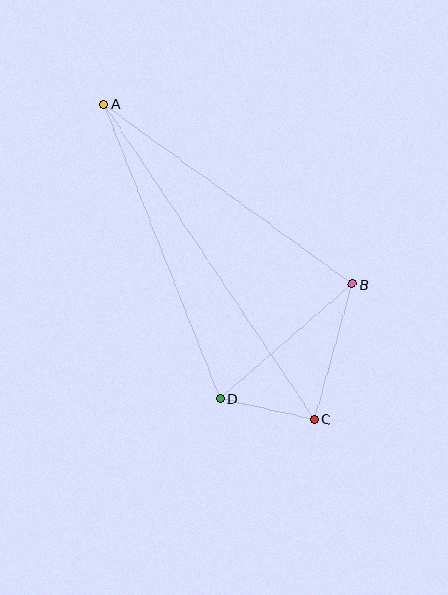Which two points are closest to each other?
Points C and D are closest to each other.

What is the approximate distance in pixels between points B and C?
The distance between B and C is approximately 140 pixels.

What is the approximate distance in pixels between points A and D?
The distance between A and D is approximately 316 pixels.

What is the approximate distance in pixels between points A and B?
The distance between A and B is approximately 307 pixels.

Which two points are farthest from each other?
Points A and C are farthest from each other.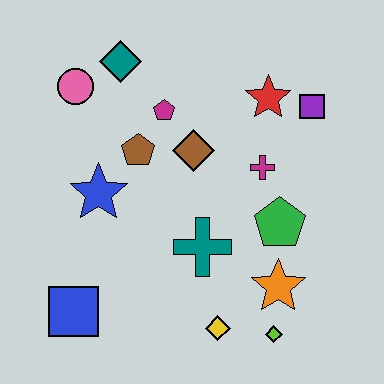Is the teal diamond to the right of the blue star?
Yes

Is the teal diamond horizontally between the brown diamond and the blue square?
Yes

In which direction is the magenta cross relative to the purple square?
The magenta cross is below the purple square.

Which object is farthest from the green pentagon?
The pink circle is farthest from the green pentagon.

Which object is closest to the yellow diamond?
The lime diamond is closest to the yellow diamond.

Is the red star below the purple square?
No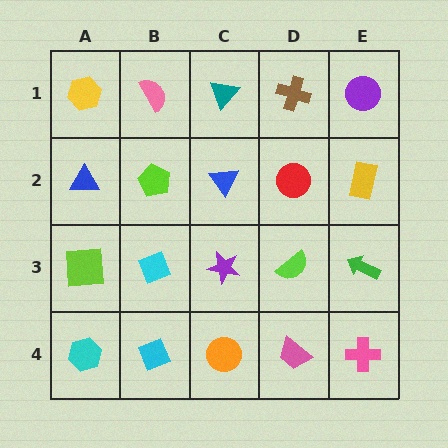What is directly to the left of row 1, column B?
A yellow hexagon.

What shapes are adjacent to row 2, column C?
A teal triangle (row 1, column C), a purple star (row 3, column C), a lime pentagon (row 2, column B), a red circle (row 2, column D).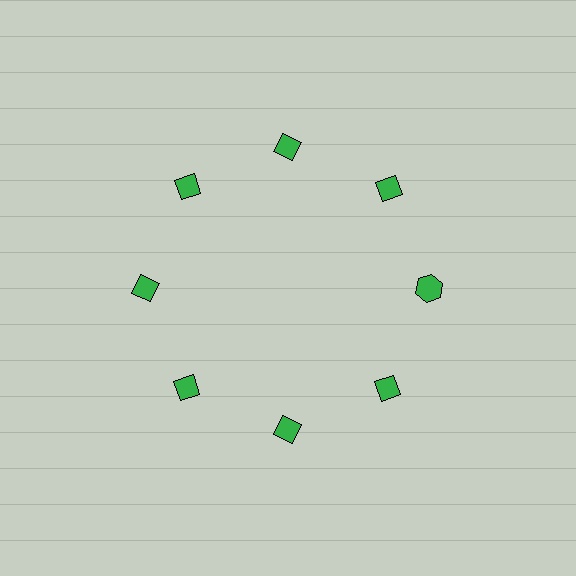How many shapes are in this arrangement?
There are 8 shapes arranged in a ring pattern.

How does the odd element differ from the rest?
It has a different shape: hexagon instead of diamond.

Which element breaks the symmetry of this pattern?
The green hexagon at roughly the 3 o'clock position breaks the symmetry. All other shapes are green diamonds.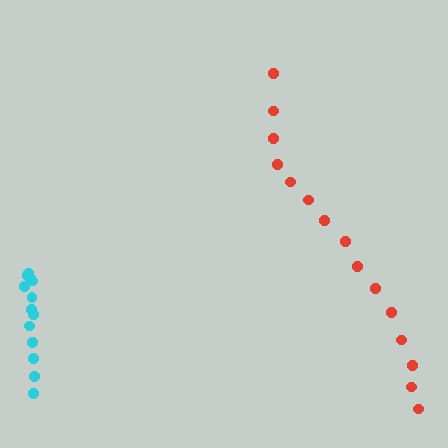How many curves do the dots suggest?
There are 2 distinct paths.